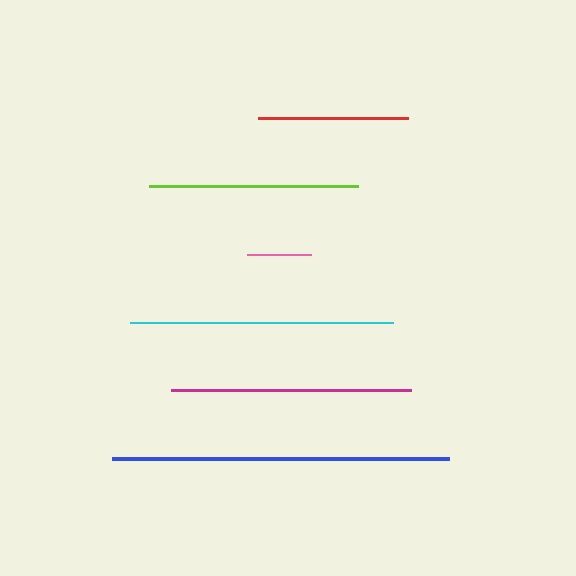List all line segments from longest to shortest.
From longest to shortest: blue, cyan, magenta, lime, red, pink.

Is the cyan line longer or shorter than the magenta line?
The cyan line is longer than the magenta line.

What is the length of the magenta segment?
The magenta segment is approximately 240 pixels long.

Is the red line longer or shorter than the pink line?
The red line is longer than the pink line.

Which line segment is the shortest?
The pink line is the shortest at approximately 64 pixels.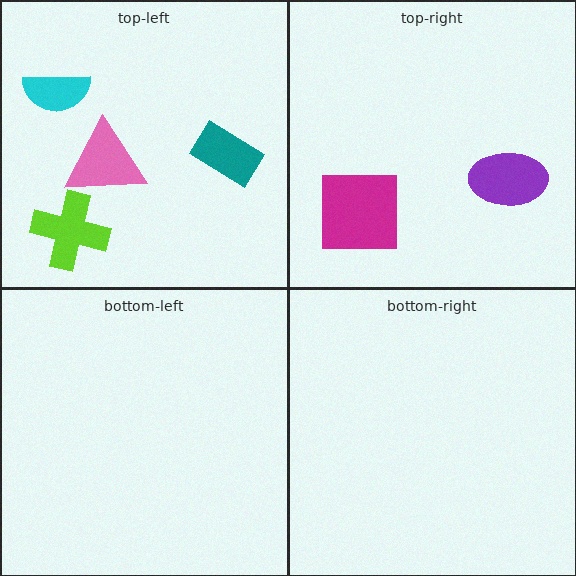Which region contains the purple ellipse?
The top-right region.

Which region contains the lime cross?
The top-left region.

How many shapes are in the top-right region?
2.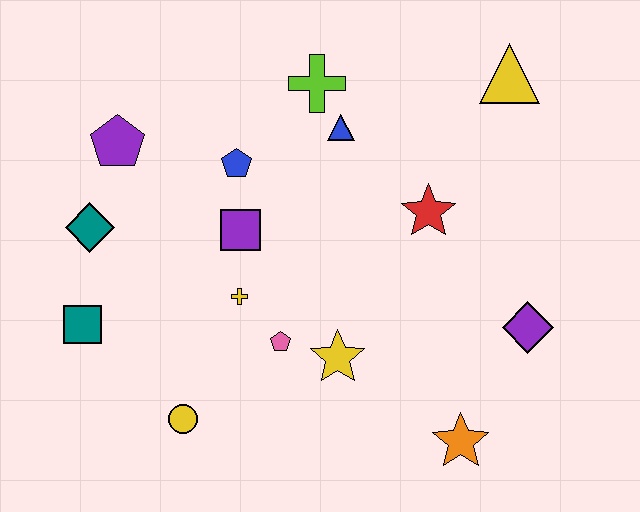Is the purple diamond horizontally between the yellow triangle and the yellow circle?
No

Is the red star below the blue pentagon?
Yes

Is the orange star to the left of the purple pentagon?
No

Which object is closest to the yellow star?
The pink pentagon is closest to the yellow star.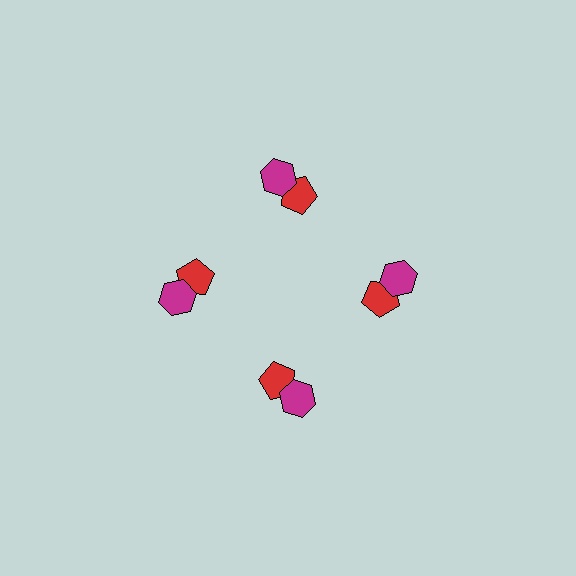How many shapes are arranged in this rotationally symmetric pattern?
There are 8 shapes, arranged in 4 groups of 2.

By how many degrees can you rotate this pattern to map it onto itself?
The pattern maps onto itself every 90 degrees of rotation.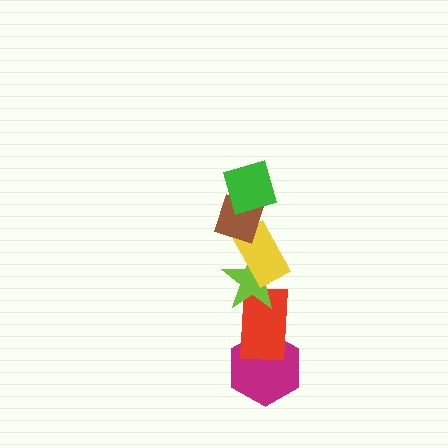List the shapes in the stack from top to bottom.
From top to bottom: the green square, the brown diamond, the yellow rectangle, the lime star, the red rectangle, the magenta hexagon.